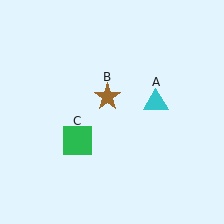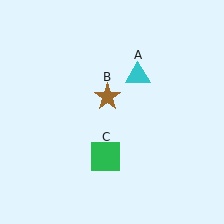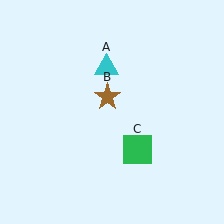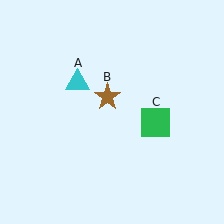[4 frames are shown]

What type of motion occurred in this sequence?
The cyan triangle (object A), green square (object C) rotated counterclockwise around the center of the scene.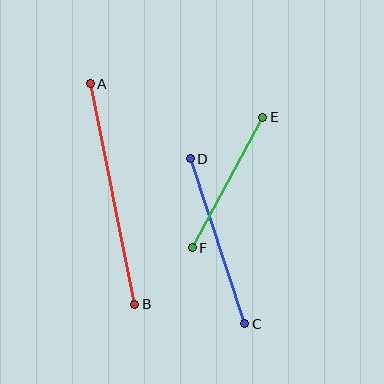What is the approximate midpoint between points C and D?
The midpoint is at approximately (218, 241) pixels.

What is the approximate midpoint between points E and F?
The midpoint is at approximately (227, 182) pixels.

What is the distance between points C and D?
The distance is approximately 174 pixels.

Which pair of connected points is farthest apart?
Points A and B are farthest apart.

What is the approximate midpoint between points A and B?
The midpoint is at approximately (112, 194) pixels.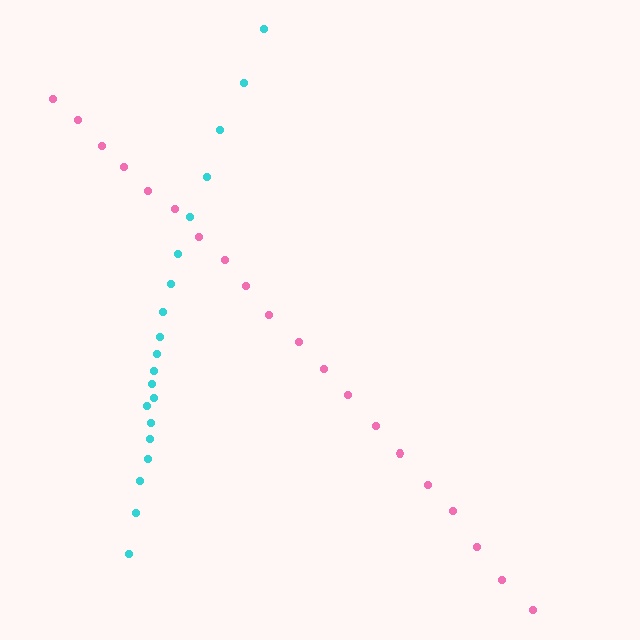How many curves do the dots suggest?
There are 2 distinct paths.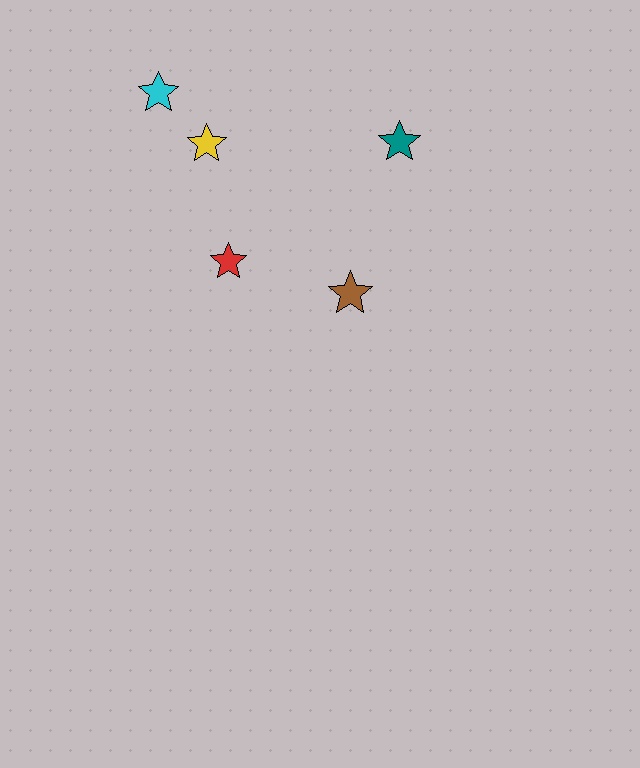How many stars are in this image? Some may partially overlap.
There are 5 stars.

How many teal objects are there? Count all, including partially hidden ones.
There is 1 teal object.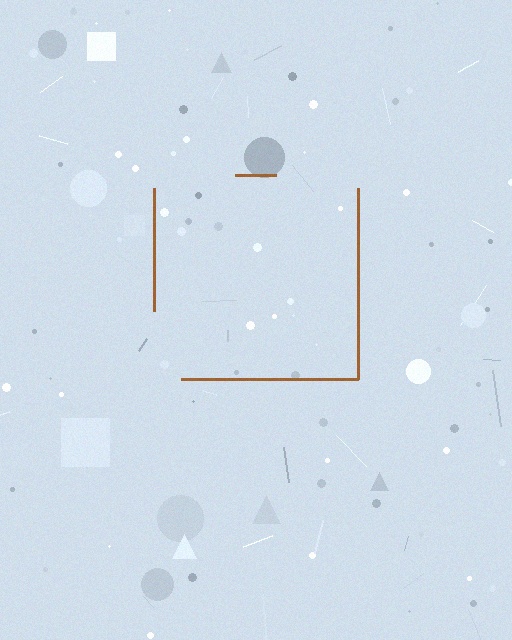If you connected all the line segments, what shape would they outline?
They would outline a square.